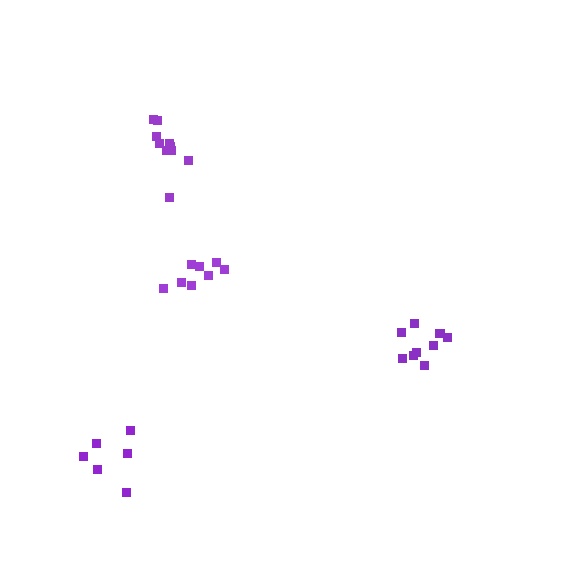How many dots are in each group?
Group 1: 8 dots, Group 2: 9 dots, Group 3: 6 dots, Group 4: 10 dots (33 total).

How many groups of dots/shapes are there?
There are 4 groups.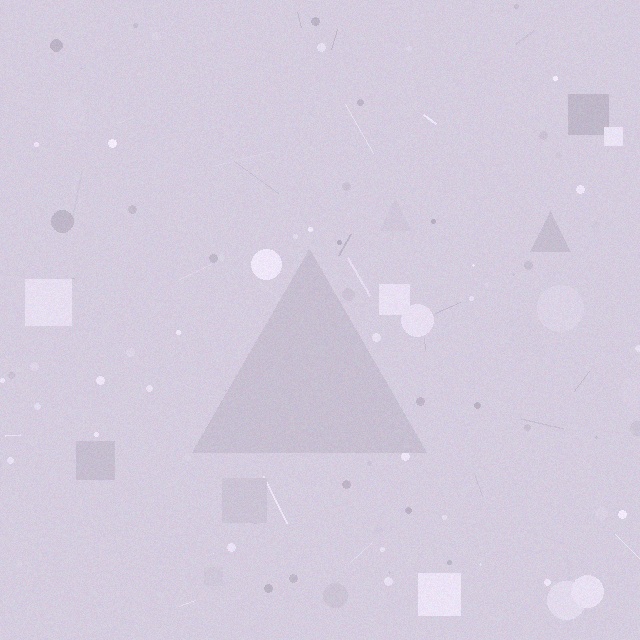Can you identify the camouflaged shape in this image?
The camouflaged shape is a triangle.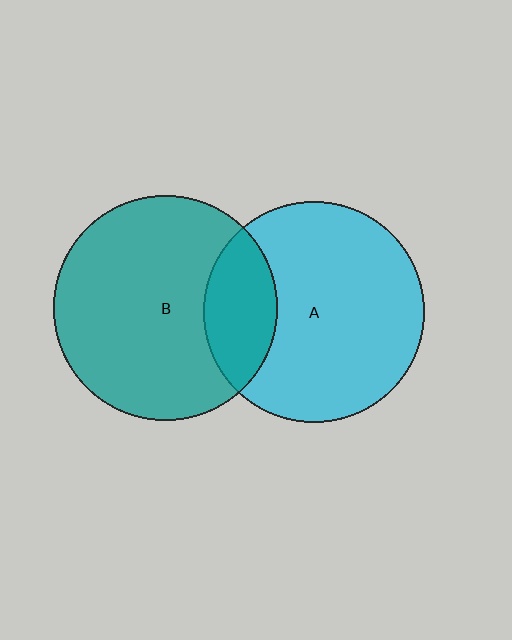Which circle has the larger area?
Circle B (teal).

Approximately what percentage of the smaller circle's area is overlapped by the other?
Approximately 20%.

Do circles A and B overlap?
Yes.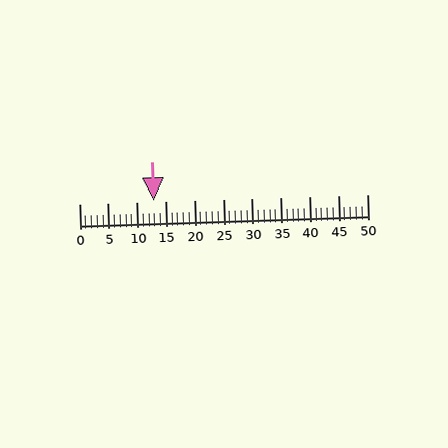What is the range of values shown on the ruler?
The ruler shows values from 0 to 50.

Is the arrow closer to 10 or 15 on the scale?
The arrow is closer to 15.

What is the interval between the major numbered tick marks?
The major tick marks are spaced 5 units apart.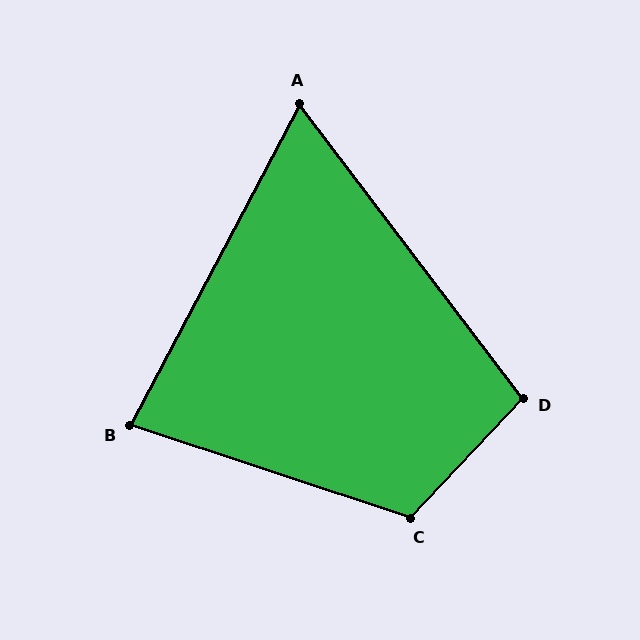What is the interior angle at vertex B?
Approximately 80 degrees (acute).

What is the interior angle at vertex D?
Approximately 100 degrees (obtuse).